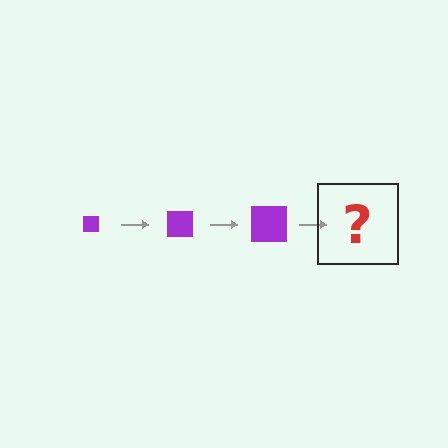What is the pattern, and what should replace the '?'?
The pattern is that the square gets progressively larger each step. The '?' should be a purple square, larger than the previous one.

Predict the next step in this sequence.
The next step is a purple square, larger than the previous one.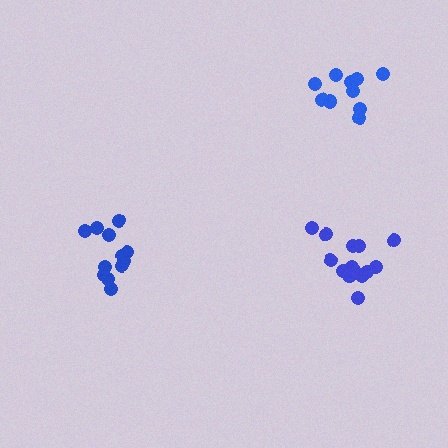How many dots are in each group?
Group 1: 12 dots, Group 2: 10 dots, Group 3: 14 dots (36 total).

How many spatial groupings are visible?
There are 3 spatial groupings.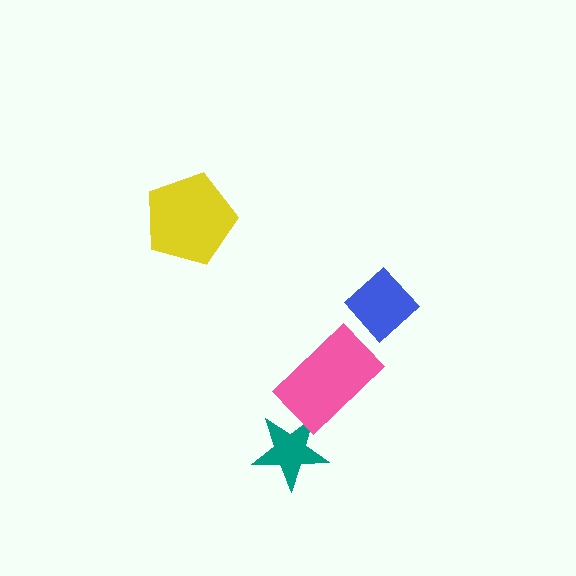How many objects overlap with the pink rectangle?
1 object overlaps with the pink rectangle.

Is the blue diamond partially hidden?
No, no other shape covers it.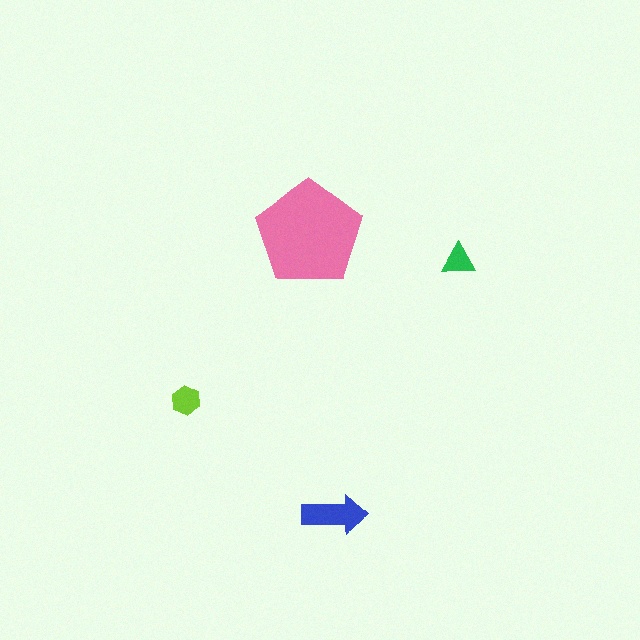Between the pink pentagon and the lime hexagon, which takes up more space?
The pink pentagon.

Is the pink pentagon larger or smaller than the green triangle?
Larger.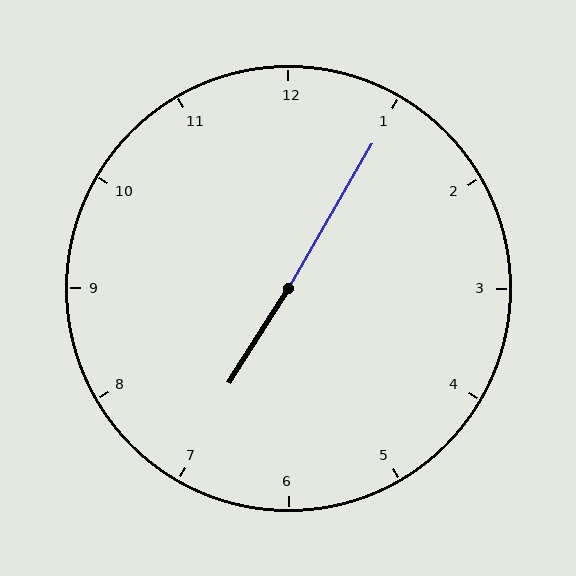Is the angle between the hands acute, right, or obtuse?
It is obtuse.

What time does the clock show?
7:05.